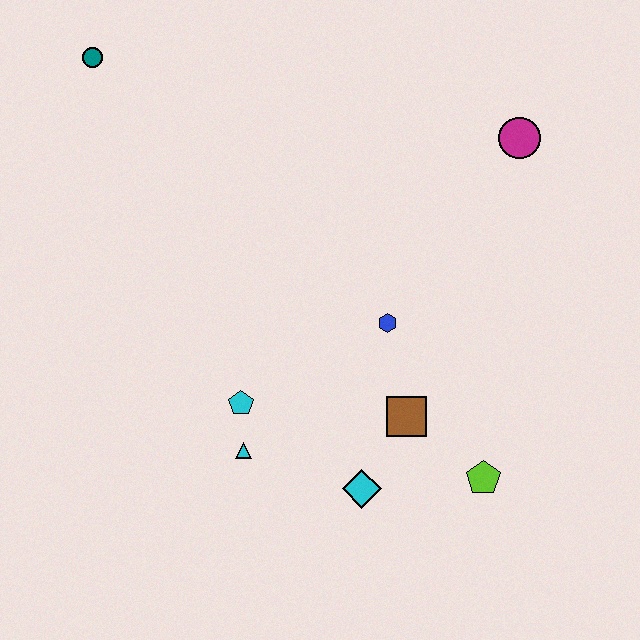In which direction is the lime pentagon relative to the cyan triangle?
The lime pentagon is to the right of the cyan triangle.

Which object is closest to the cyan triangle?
The cyan pentagon is closest to the cyan triangle.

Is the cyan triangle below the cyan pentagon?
Yes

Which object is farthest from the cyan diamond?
The teal circle is farthest from the cyan diamond.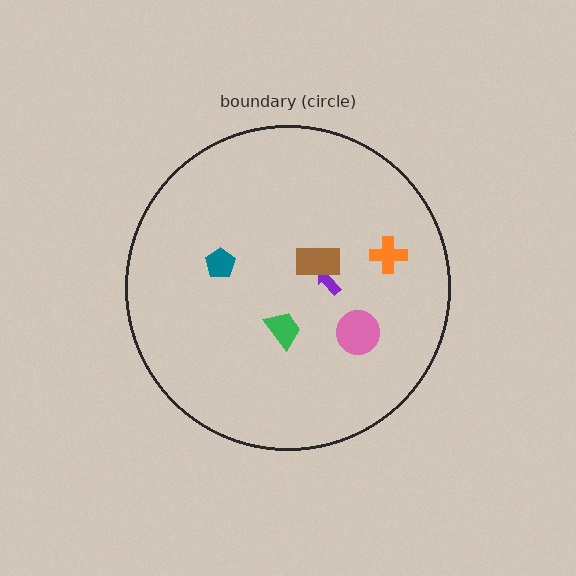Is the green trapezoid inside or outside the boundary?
Inside.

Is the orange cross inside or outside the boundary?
Inside.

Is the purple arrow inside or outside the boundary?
Inside.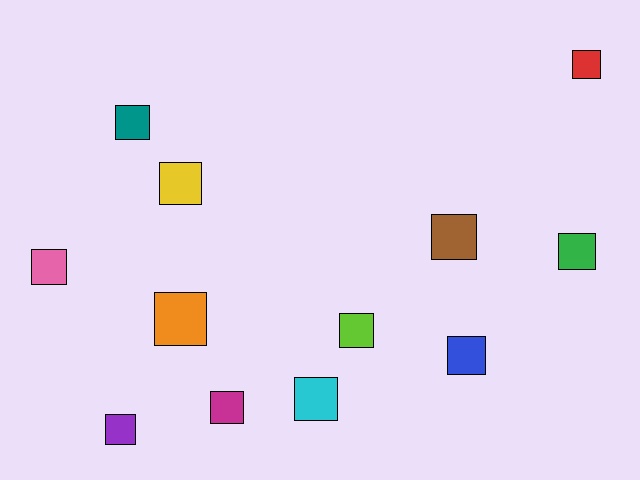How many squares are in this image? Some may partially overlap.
There are 12 squares.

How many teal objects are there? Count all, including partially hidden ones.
There is 1 teal object.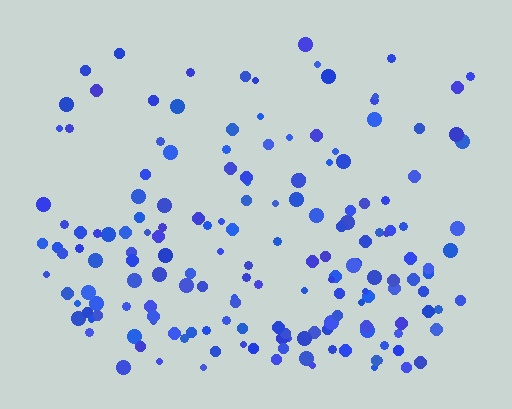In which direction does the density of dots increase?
From top to bottom, with the bottom side densest.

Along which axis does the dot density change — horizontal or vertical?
Vertical.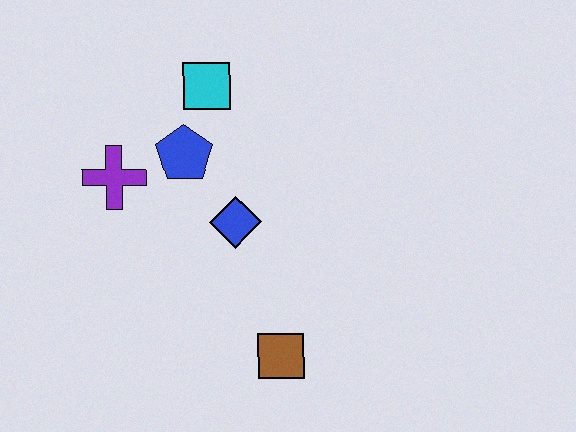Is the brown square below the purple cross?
Yes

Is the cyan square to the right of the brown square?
No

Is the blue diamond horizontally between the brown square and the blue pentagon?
Yes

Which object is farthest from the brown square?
The cyan square is farthest from the brown square.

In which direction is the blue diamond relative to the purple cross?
The blue diamond is to the right of the purple cross.